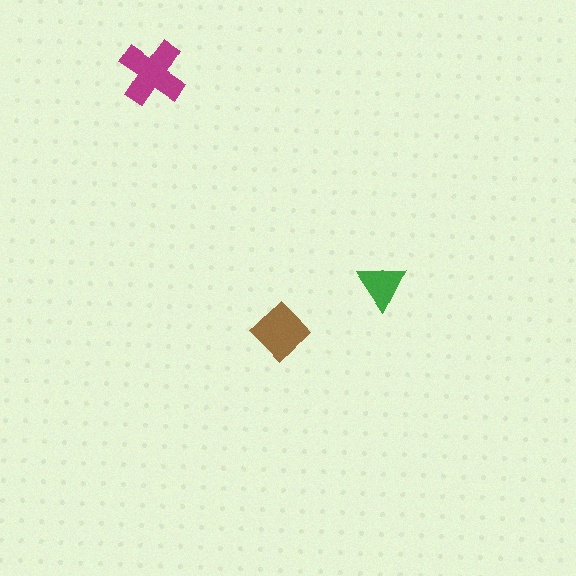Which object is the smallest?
The green triangle.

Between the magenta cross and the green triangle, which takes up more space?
The magenta cross.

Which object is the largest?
The magenta cross.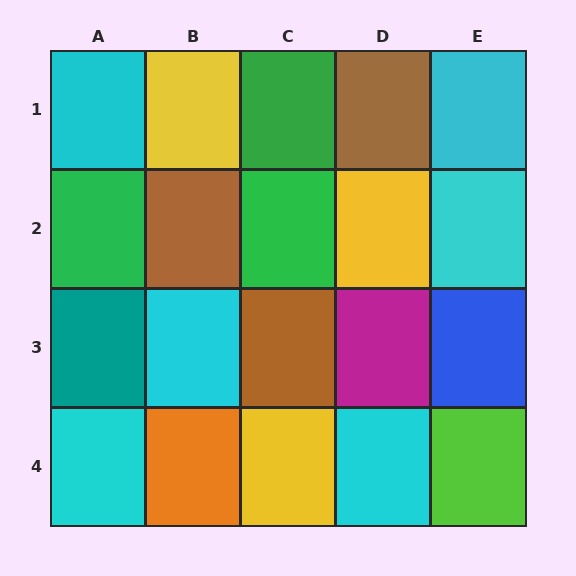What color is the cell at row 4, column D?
Cyan.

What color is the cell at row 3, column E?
Blue.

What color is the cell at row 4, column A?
Cyan.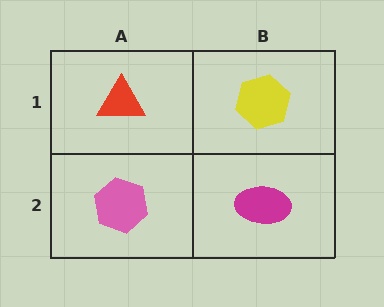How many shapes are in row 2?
2 shapes.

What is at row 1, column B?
A yellow hexagon.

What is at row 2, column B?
A magenta ellipse.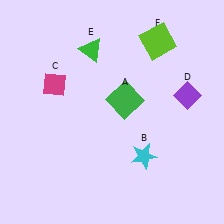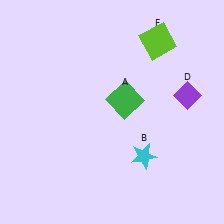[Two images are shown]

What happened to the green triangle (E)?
The green triangle (E) was removed in Image 2. It was in the top-left area of Image 1.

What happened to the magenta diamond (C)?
The magenta diamond (C) was removed in Image 2. It was in the top-left area of Image 1.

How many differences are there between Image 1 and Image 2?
There are 2 differences between the two images.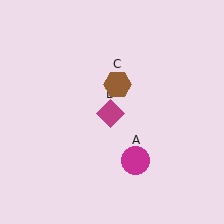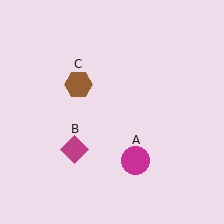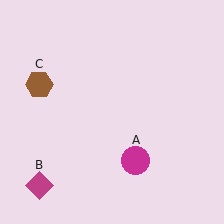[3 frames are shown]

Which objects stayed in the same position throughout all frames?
Magenta circle (object A) remained stationary.